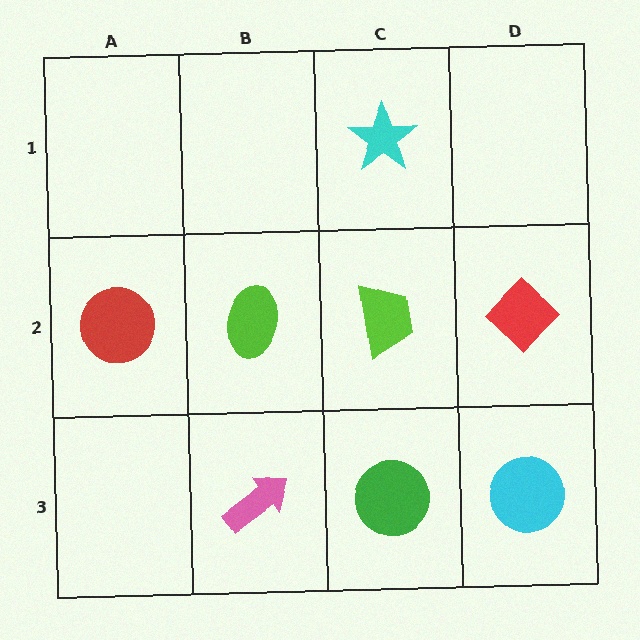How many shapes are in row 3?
3 shapes.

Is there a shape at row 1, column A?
No, that cell is empty.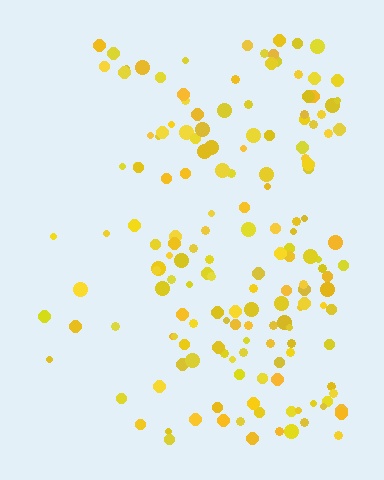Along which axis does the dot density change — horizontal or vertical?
Horizontal.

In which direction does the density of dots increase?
From left to right, with the right side densest.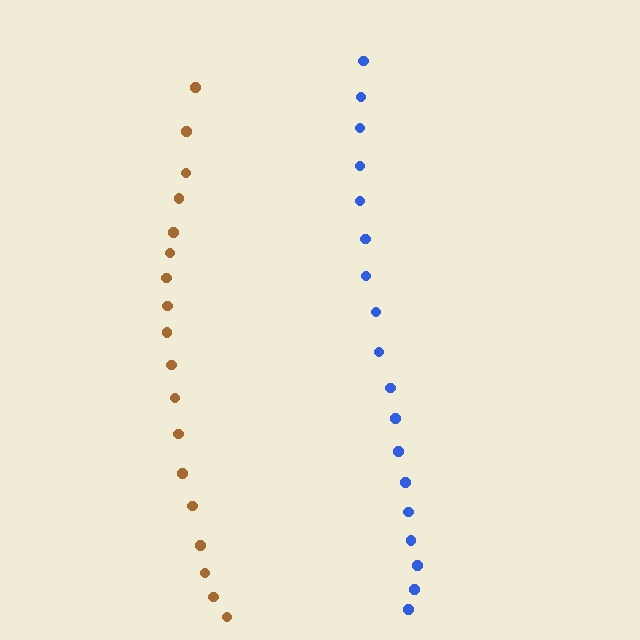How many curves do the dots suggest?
There are 2 distinct paths.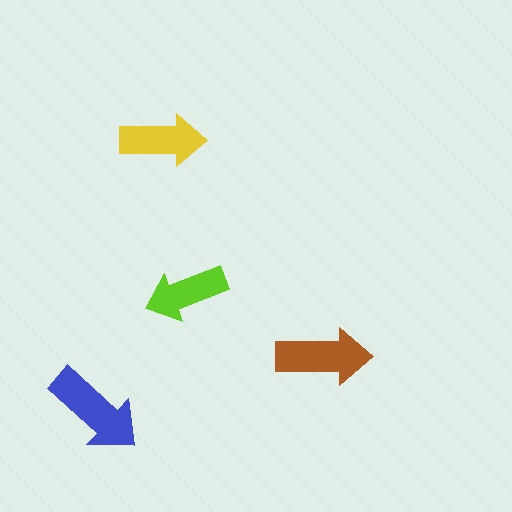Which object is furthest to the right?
The brown arrow is rightmost.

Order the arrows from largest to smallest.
the blue one, the brown one, the yellow one, the lime one.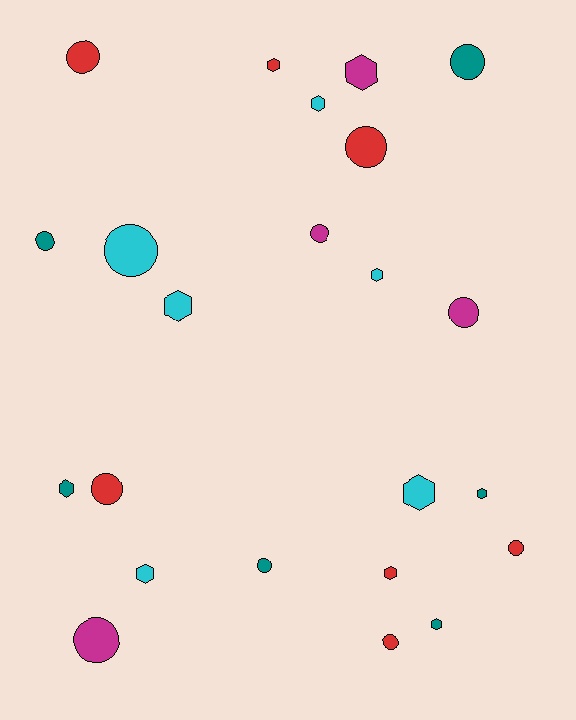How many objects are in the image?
There are 23 objects.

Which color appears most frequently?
Red, with 7 objects.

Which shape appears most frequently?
Circle, with 12 objects.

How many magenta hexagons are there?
There is 1 magenta hexagon.